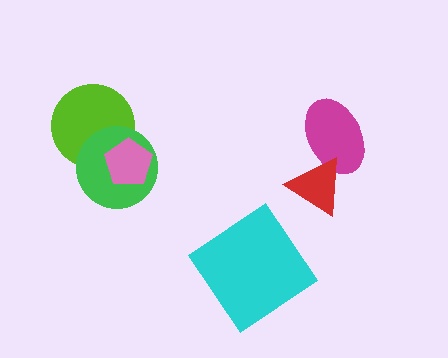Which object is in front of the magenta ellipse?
The red triangle is in front of the magenta ellipse.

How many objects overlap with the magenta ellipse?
1 object overlaps with the magenta ellipse.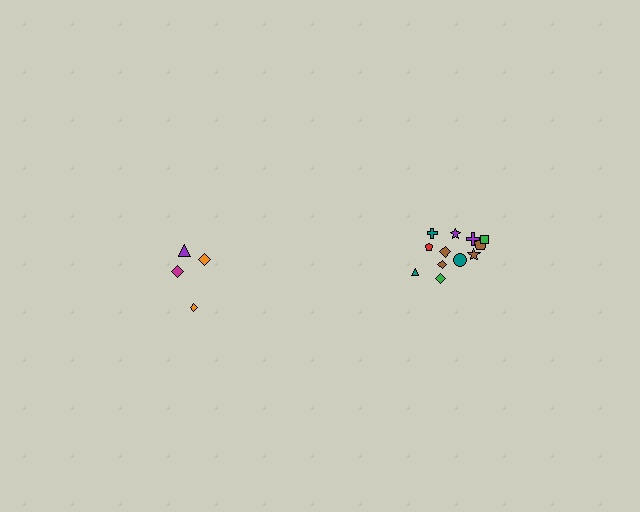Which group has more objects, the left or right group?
The right group.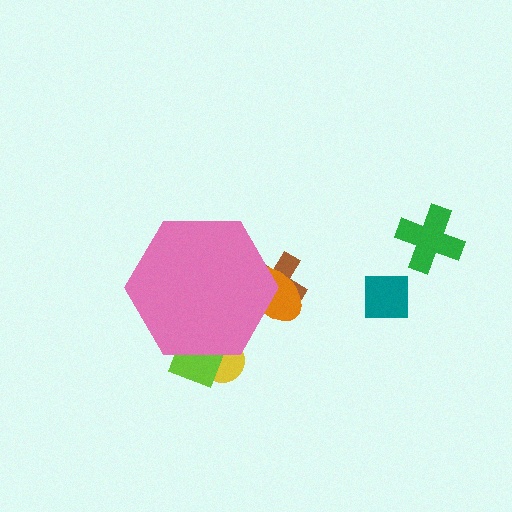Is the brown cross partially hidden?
Yes, the brown cross is partially hidden behind the pink hexagon.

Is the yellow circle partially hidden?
Yes, the yellow circle is partially hidden behind the pink hexagon.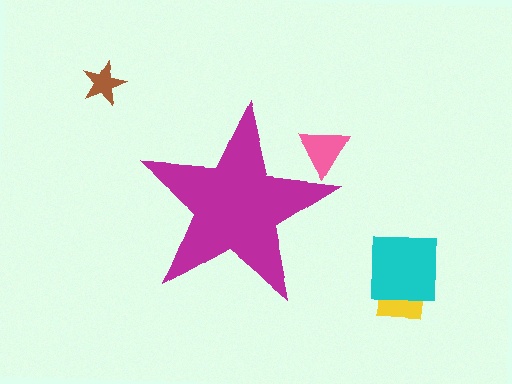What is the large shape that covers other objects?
A magenta star.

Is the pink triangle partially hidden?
Yes, the pink triangle is partially hidden behind the magenta star.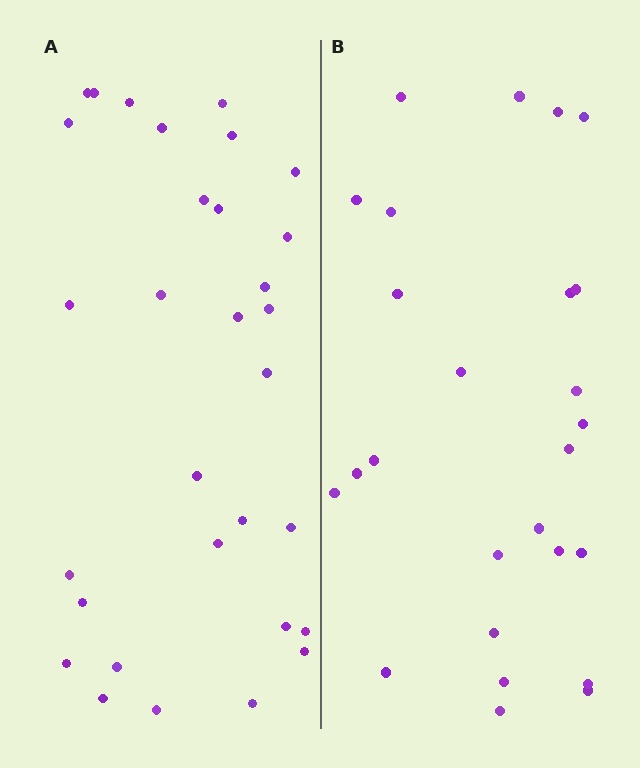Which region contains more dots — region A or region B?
Region A (the left region) has more dots.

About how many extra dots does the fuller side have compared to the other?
Region A has about 5 more dots than region B.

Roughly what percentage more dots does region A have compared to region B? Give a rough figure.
About 20% more.